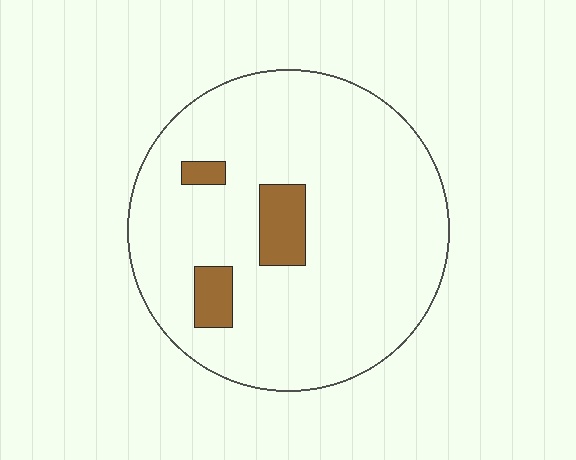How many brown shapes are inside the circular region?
3.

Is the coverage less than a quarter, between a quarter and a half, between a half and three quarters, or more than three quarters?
Less than a quarter.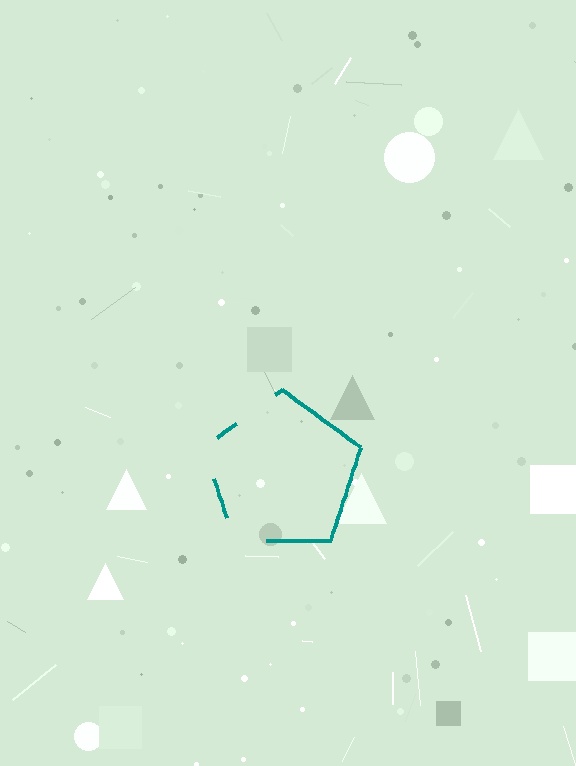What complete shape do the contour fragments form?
The contour fragments form a pentagon.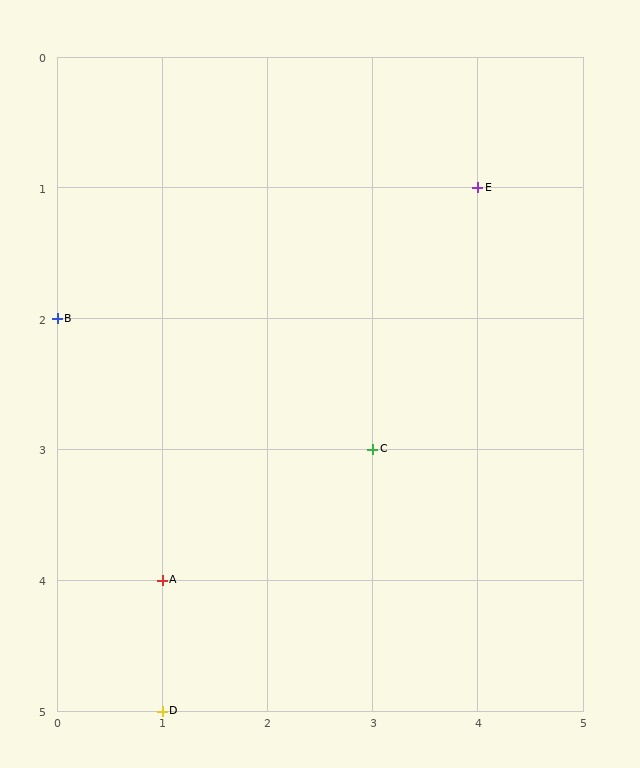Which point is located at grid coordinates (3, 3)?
Point C is at (3, 3).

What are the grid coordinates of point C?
Point C is at grid coordinates (3, 3).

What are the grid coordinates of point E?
Point E is at grid coordinates (4, 1).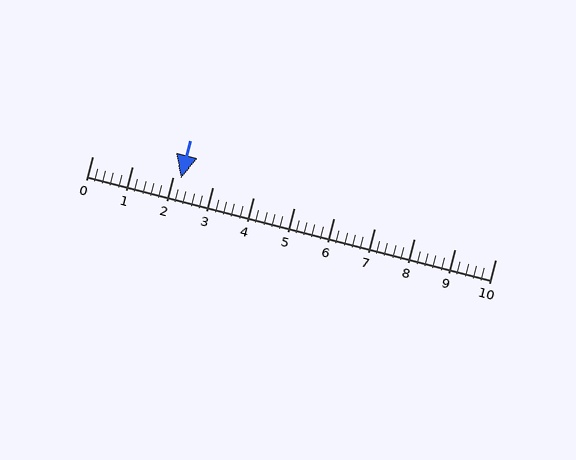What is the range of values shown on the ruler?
The ruler shows values from 0 to 10.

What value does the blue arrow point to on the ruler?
The blue arrow points to approximately 2.2.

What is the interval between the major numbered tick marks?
The major tick marks are spaced 1 units apart.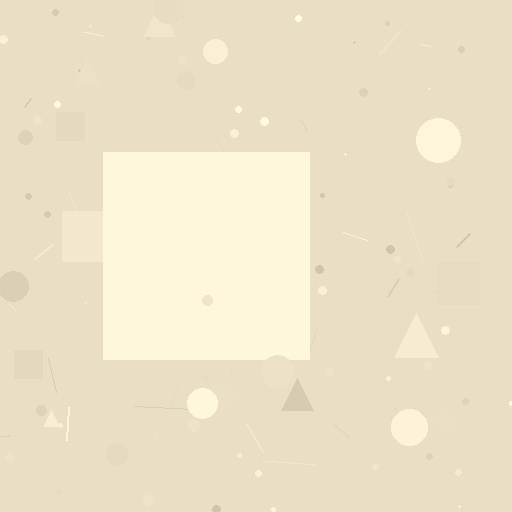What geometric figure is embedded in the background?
A square is embedded in the background.